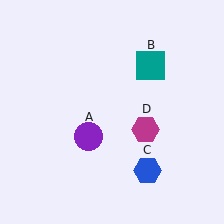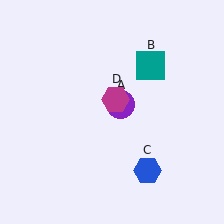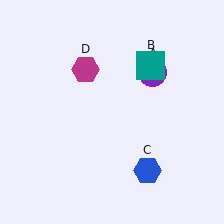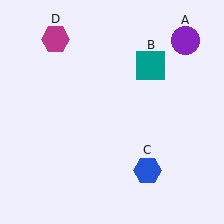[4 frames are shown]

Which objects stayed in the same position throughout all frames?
Teal square (object B) and blue hexagon (object C) remained stationary.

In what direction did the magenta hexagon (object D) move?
The magenta hexagon (object D) moved up and to the left.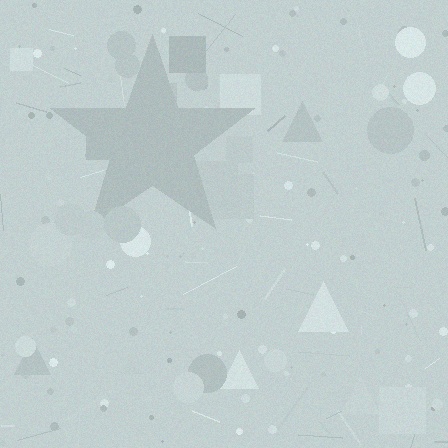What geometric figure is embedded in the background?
A star is embedded in the background.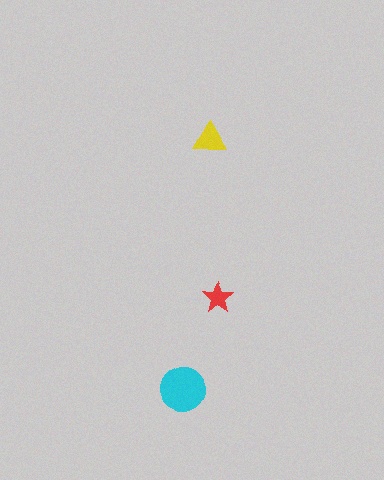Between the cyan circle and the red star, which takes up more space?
The cyan circle.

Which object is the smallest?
The red star.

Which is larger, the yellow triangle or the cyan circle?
The cyan circle.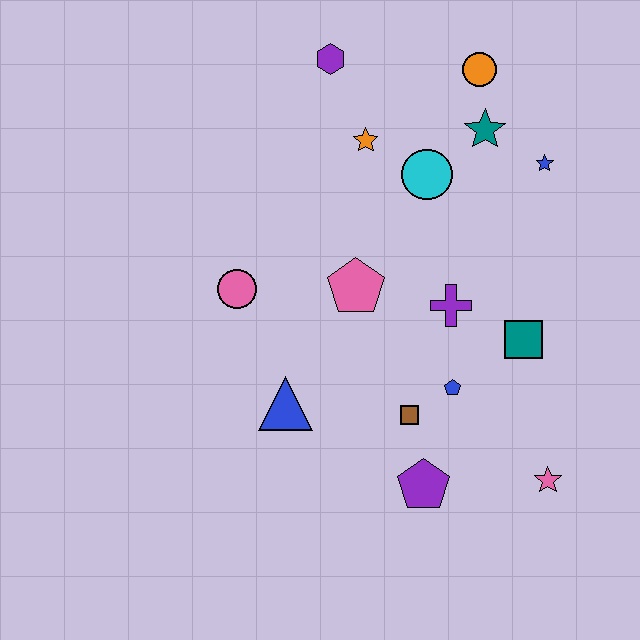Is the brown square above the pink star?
Yes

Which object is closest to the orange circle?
The teal star is closest to the orange circle.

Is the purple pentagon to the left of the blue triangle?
No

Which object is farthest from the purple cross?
The purple hexagon is farthest from the purple cross.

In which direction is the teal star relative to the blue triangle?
The teal star is above the blue triangle.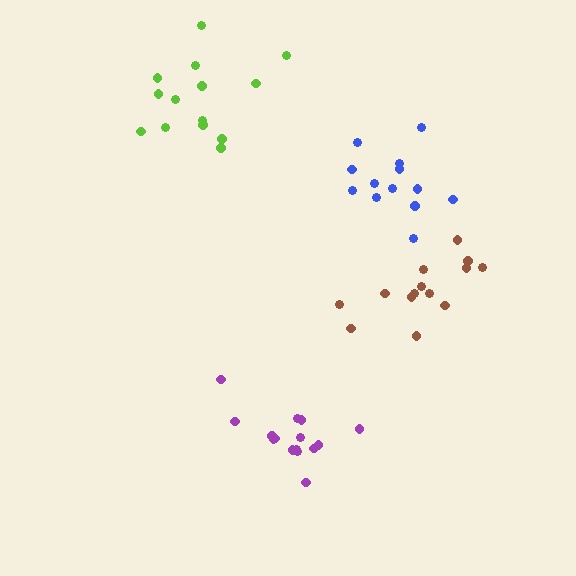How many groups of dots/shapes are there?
There are 4 groups.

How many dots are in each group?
Group 1: 14 dots, Group 2: 14 dots, Group 3: 13 dots, Group 4: 15 dots (56 total).